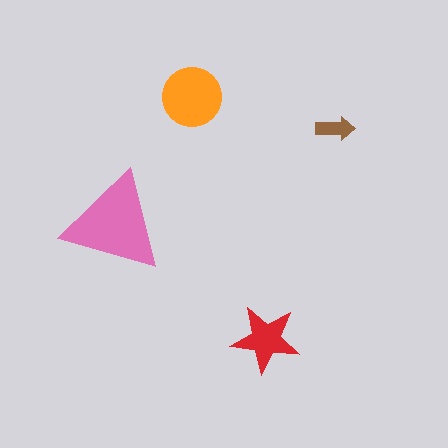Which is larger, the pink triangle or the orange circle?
The pink triangle.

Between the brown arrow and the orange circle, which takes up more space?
The orange circle.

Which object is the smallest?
The brown arrow.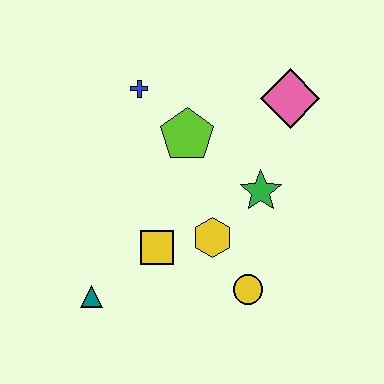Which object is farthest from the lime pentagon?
The teal triangle is farthest from the lime pentagon.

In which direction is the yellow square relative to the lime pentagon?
The yellow square is below the lime pentagon.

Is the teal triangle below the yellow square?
Yes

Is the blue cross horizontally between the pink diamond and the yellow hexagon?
No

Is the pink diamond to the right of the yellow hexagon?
Yes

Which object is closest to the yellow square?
The yellow hexagon is closest to the yellow square.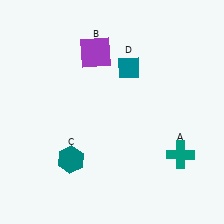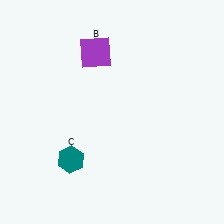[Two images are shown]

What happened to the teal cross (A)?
The teal cross (A) was removed in Image 2. It was in the bottom-right area of Image 1.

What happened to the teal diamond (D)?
The teal diamond (D) was removed in Image 2. It was in the top-right area of Image 1.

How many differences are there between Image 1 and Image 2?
There are 2 differences between the two images.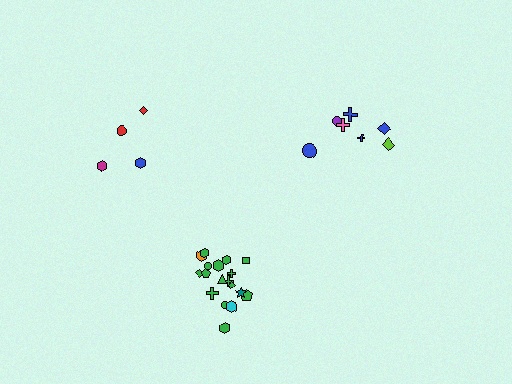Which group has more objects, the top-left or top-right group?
The top-right group.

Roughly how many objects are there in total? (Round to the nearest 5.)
Roughly 30 objects in total.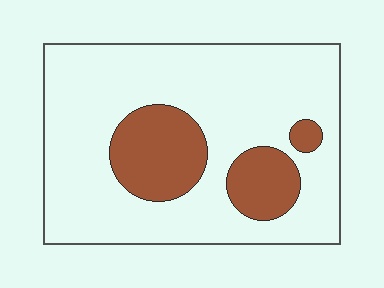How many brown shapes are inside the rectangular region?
3.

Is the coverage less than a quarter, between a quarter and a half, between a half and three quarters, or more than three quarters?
Less than a quarter.